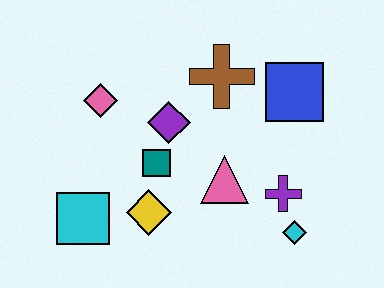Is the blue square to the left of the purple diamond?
No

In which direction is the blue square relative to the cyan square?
The blue square is to the right of the cyan square.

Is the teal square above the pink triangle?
Yes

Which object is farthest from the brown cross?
The cyan square is farthest from the brown cross.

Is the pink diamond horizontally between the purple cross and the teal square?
No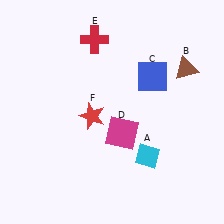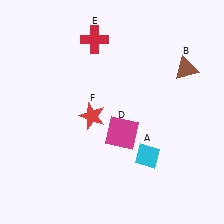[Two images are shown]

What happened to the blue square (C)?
The blue square (C) was removed in Image 2. It was in the top-right area of Image 1.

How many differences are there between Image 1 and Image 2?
There is 1 difference between the two images.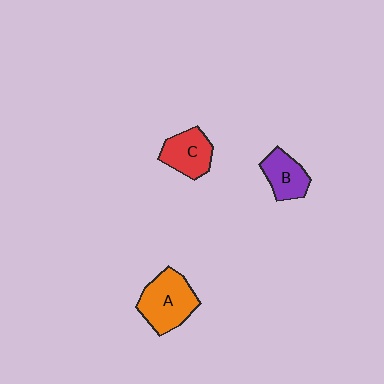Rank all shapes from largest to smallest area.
From largest to smallest: A (orange), C (red), B (purple).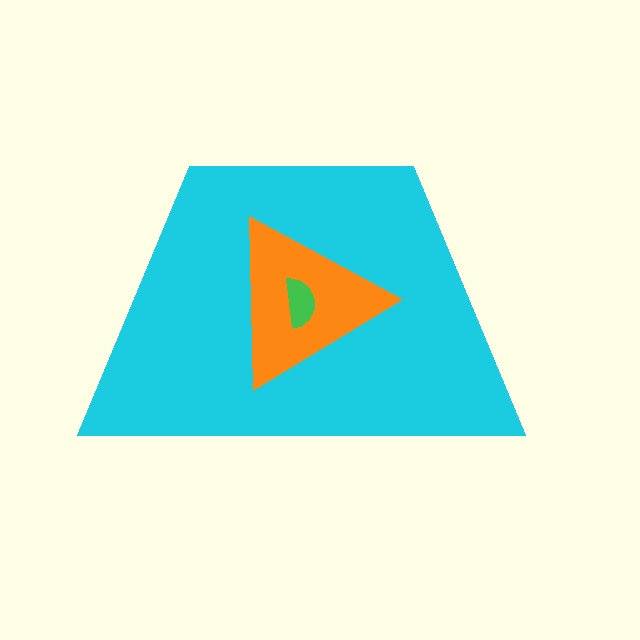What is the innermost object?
The green semicircle.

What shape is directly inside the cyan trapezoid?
The orange triangle.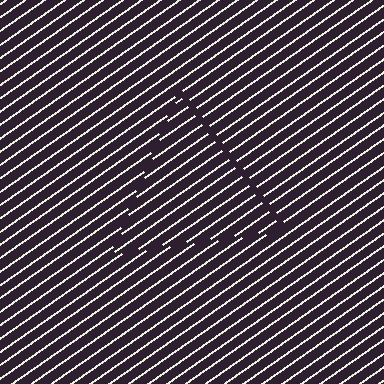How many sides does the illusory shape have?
3 sides — the line-ends trace a triangle.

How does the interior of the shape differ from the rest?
The interior of the shape contains the same grating, shifted by half a period — the contour is defined by the phase discontinuity where line-ends from the inner and outer gratings abut.